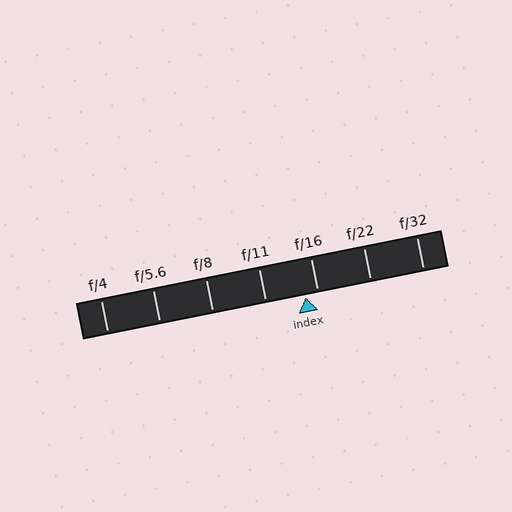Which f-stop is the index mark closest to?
The index mark is closest to f/16.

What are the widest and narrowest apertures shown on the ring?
The widest aperture shown is f/4 and the narrowest is f/32.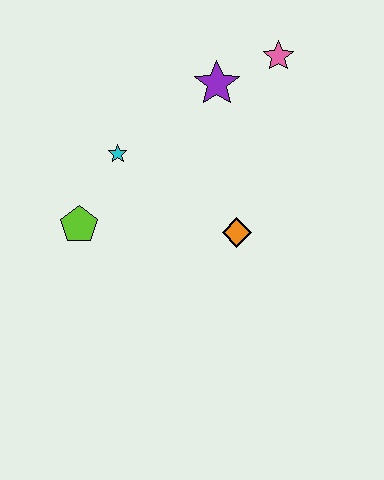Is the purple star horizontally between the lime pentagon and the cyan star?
No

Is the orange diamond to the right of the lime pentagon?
Yes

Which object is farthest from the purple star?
The lime pentagon is farthest from the purple star.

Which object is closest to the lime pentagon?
The cyan star is closest to the lime pentagon.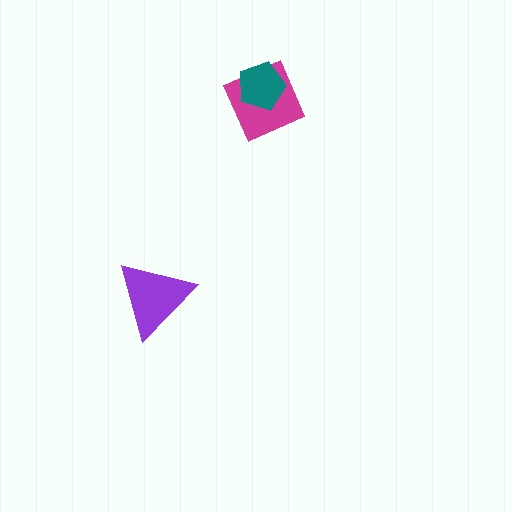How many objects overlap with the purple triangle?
0 objects overlap with the purple triangle.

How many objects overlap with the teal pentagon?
1 object overlaps with the teal pentagon.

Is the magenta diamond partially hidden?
Yes, it is partially covered by another shape.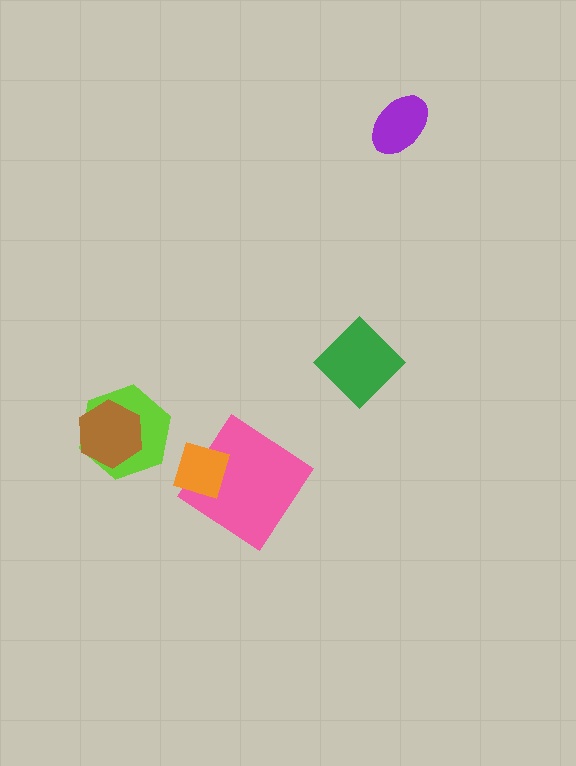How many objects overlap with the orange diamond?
1 object overlaps with the orange diamond.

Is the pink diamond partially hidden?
Yes, it is partially covered by another shape.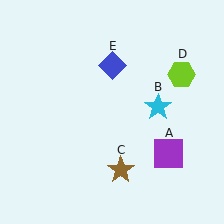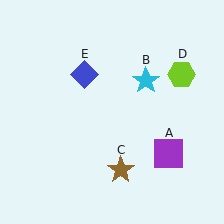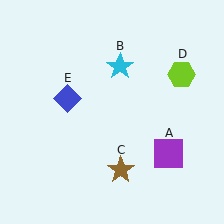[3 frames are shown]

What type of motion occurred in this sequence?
The cyan star (object B), blue diamond (object E) rotated counterclockwise around the center of the scene.